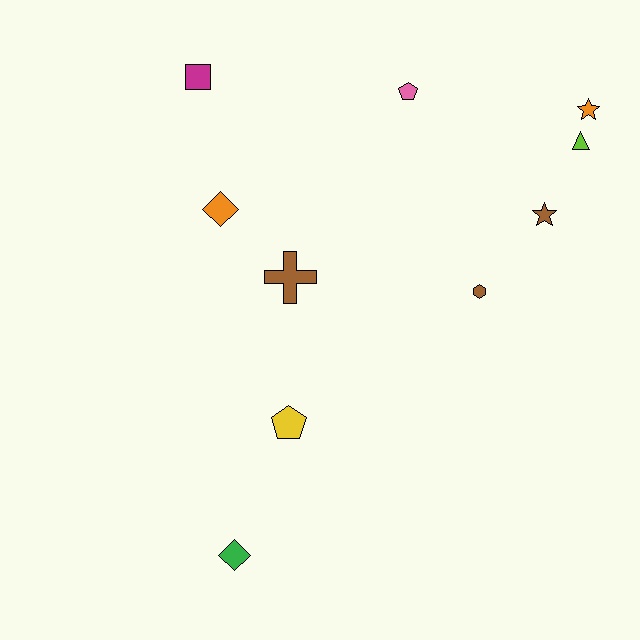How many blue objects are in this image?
There are no blue objects.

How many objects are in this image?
There are 10 objects.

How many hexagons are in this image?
There is 1 hexagon.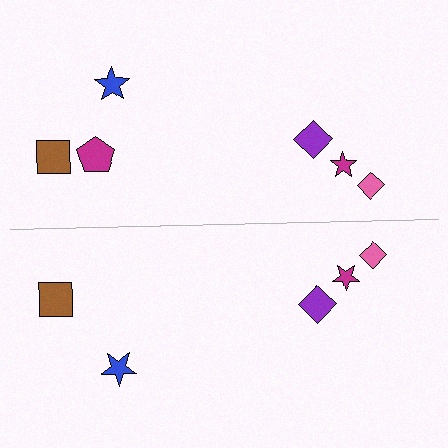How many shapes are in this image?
There are 11 shapes in this image.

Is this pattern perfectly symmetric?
No, the pattern is not perfectly symmetric. A magenta pentagon is missing from the bottom side.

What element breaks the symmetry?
A magenta pentagon is missing from the bottom side.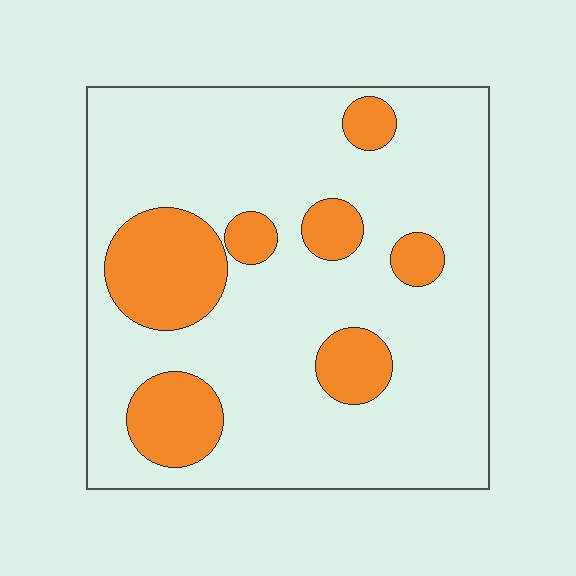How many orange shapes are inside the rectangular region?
7.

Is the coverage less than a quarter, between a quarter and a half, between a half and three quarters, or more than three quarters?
Less than a quarter.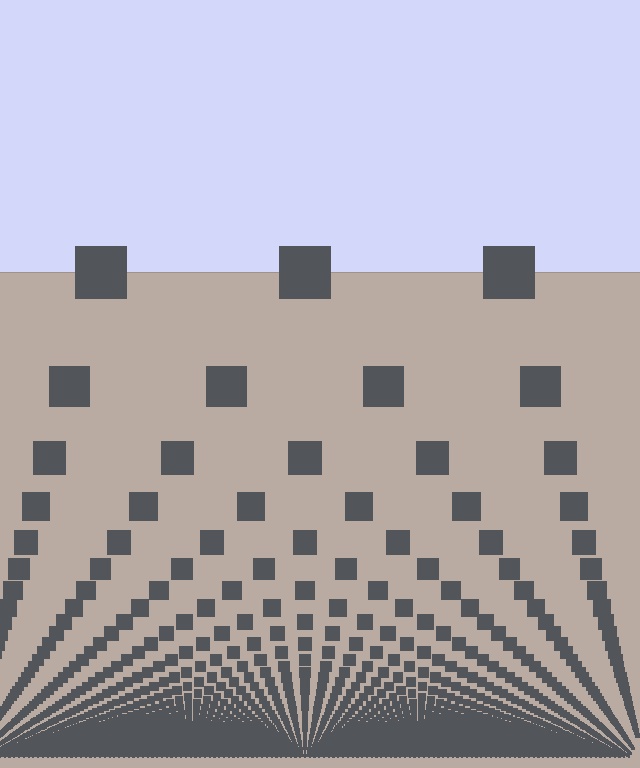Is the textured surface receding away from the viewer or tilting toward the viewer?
The surface appears to tilt toward the viewer. Texture elements get larger and sparser toward the top.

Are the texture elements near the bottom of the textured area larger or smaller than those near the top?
Smaller. The gradient is inverted — elements near the bottom are smaller and denser.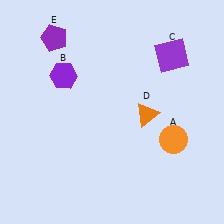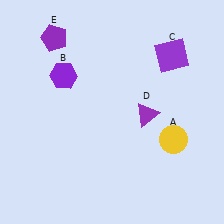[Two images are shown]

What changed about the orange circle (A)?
In Image 1, A is orange. In Image 2, it changed to yellow.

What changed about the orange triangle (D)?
In Image 1, D is orange. In Image 2, it changed to purple.